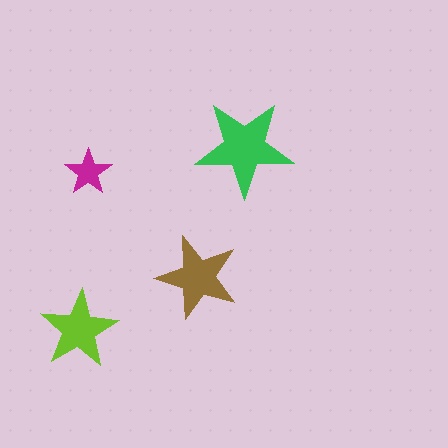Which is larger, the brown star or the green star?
The green one.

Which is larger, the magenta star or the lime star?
The lime one.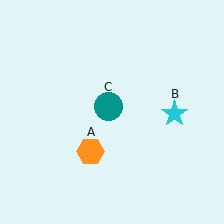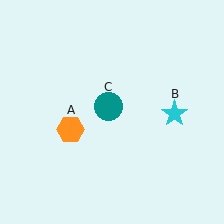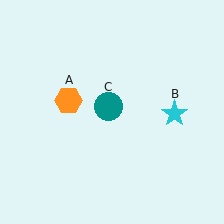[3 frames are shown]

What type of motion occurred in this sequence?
The orange hexagon (object A) rotated clockwise around the center of the scene.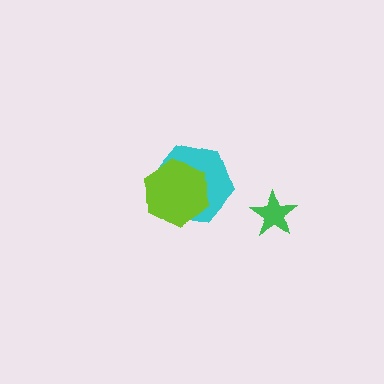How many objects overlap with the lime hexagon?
1 object overlaps with the lime hexagon.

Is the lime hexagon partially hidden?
No, no other shape covers it.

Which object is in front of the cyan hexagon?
The lime hexagon is in front of the cyan hexagon.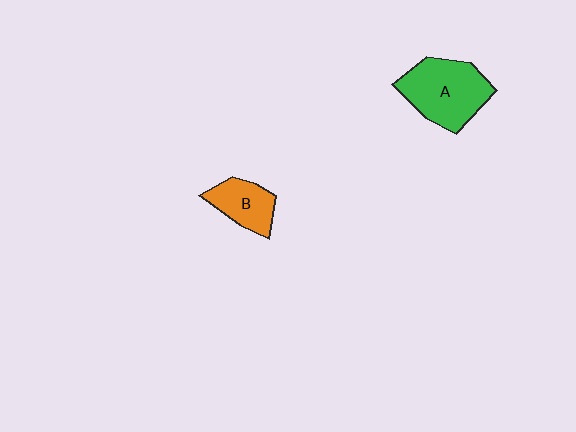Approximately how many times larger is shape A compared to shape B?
Approximately 1.8 times.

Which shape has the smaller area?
Shape B (orange).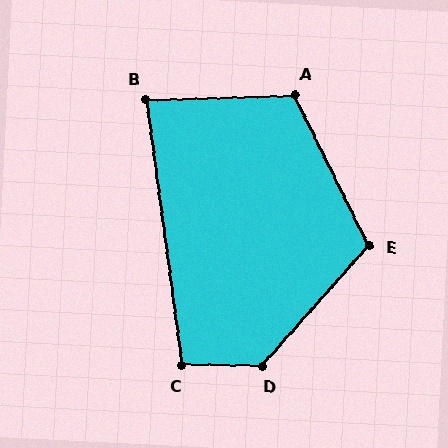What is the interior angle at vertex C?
Approximately 98 degrees (obtuse).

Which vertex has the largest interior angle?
D, at approximately 131 degrees.